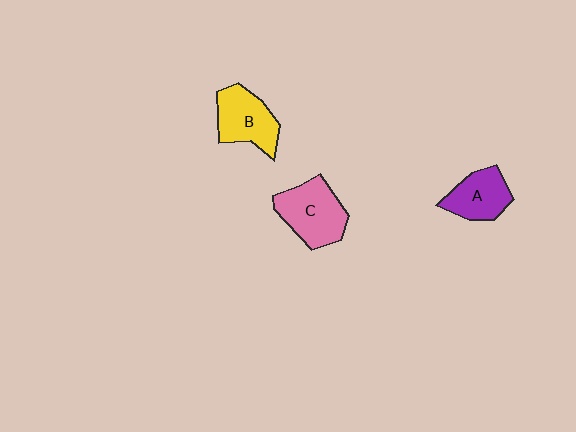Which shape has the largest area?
Shape C (pink).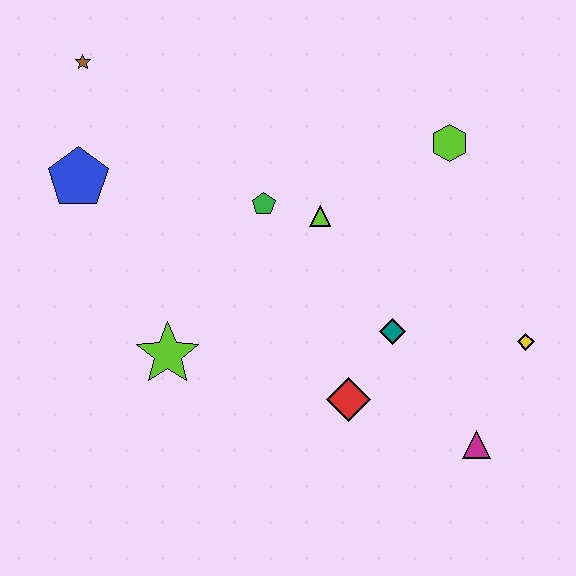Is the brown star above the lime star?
Yes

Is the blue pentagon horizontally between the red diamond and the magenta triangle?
No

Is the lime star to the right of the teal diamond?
No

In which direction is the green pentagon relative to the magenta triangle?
The green pentagon is above the magenta triangle.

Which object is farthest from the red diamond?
The brown star is farthest from the red diamond.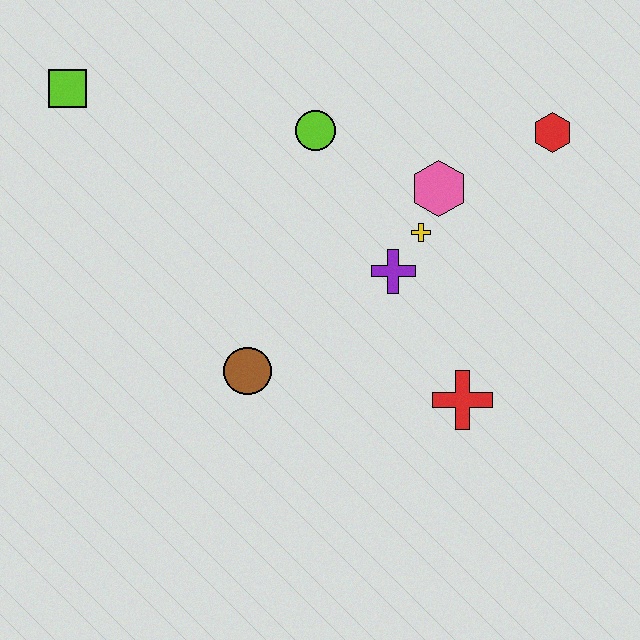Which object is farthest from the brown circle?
The red hexagon is farthest from the brown circle.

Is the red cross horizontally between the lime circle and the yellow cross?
No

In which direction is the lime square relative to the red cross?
The lime square is to the left of the red cross.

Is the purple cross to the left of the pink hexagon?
Yes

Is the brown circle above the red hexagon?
No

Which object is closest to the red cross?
The purple cross is closest to the red cross.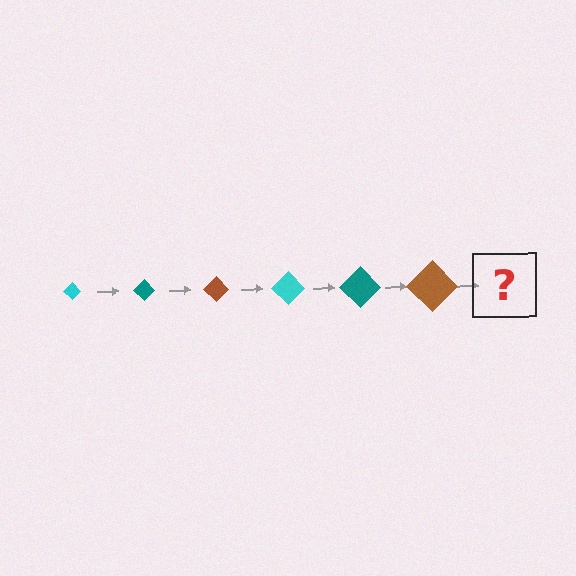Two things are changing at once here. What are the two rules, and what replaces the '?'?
The two rules are that the diamond grows larger each step and the color cycles through cyan, teal, and brown. The '?' should be a cyan diamond, larger than the previous one.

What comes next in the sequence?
The next element should be a cyan diamond, larger than the previous one.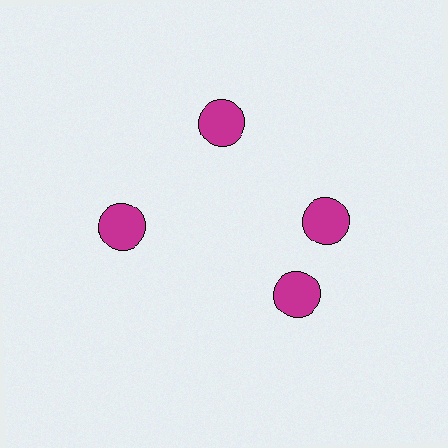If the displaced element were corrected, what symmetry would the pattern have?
It would have 4-fold rotational symmetry — the pattern would map onto itself every 90 degrees.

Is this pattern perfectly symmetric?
No. The 4 magenta circles are arranged in a ring, but one element near the 6 o'clock position is rotated out of alignment along the ring, breaking the 4-fold rotational symmetry.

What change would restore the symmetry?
The symmetry would be restored by rotating it back into even spacing with its neighbors so that all 4 circles sit at equal angles and equal distance from the center.